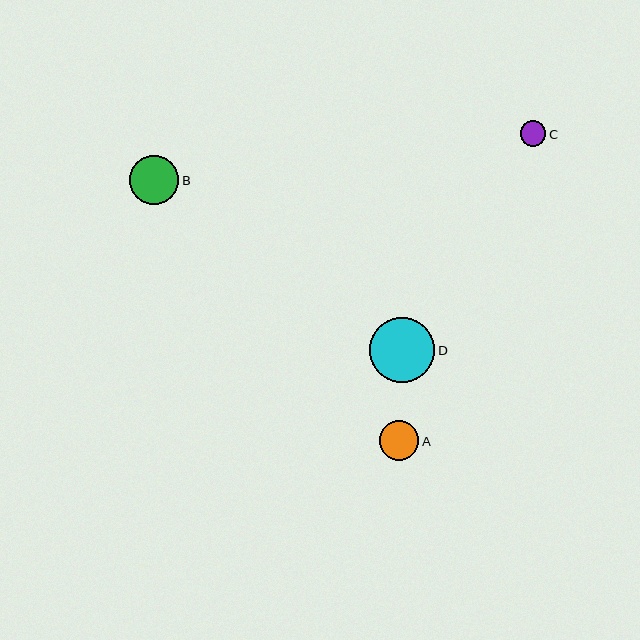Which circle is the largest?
Circle D is the largest with a size of approximately 66 pixels.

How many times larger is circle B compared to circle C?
Circle B is approximately 2.0 times the size of circle C.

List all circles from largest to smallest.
From largest to smallest: D, B, A, C.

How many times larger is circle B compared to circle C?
Circle B is approximately 2.0 times the size of circle C.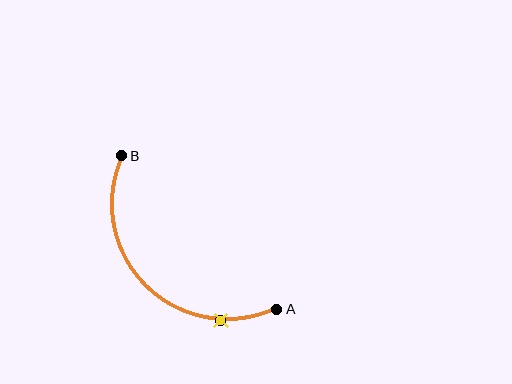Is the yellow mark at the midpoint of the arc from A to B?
No. The yellow mark lies on the arc but is closer to endpoint A. The arc midpoint would be at the point on the curve equidistant along the arc from both A and B.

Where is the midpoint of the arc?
The arc midpoint is the point on the curve farthest from the straight line joining A and B. It sits below and to the left of that line.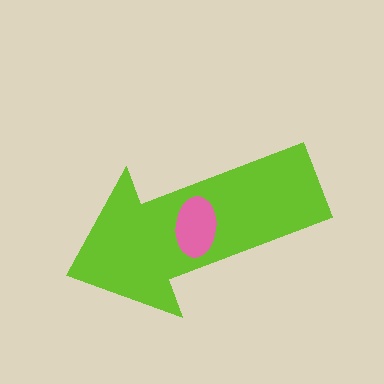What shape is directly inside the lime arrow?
The pink ellipse.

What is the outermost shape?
The lime arrow.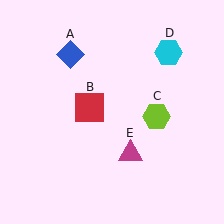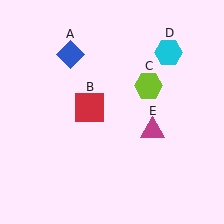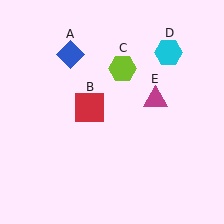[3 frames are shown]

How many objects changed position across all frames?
2 objects changed position: lime hexagon (object C), magenta triangle (object E).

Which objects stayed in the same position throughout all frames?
Blue diamond (object A) and red square (object B) and cyan hexagon (object D) remained stationary.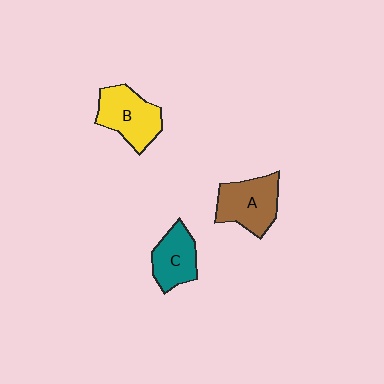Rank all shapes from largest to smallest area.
From largest to smallest: A (brown), B (yellow), C (teal).